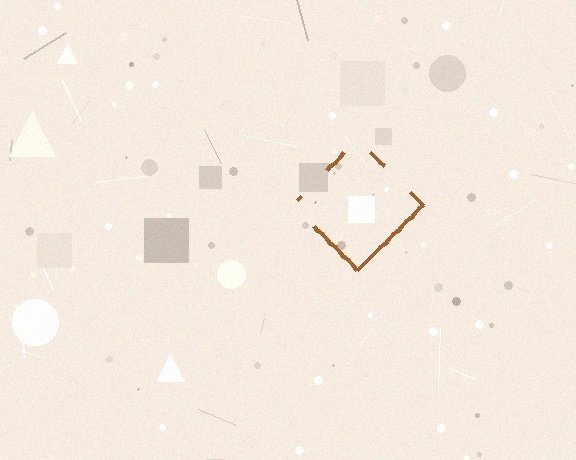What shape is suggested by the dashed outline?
The dashed outline suggests a diamond.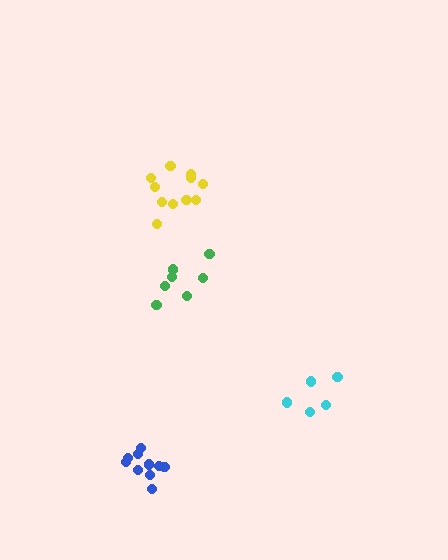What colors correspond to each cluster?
The clusters are colored: blue, yellow, cyan, green.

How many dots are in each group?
Group 1: 11 dots, Group 2: 11 dots, Group 3: 5 dots, Group 4: 7 dots (34 total).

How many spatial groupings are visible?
There are 4 spatial groupings.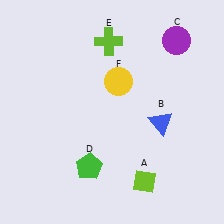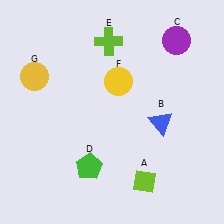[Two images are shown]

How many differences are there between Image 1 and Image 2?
There is 1 difference between the two images.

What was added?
A yellow circle (G) was added in Image 2.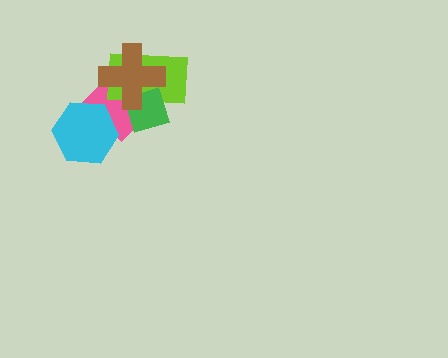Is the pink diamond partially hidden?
Yes, it is partially covered by another shape.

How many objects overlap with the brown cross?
3 objects overlap with the brown cross.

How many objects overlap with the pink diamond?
4 objects overlap with the pink diamond.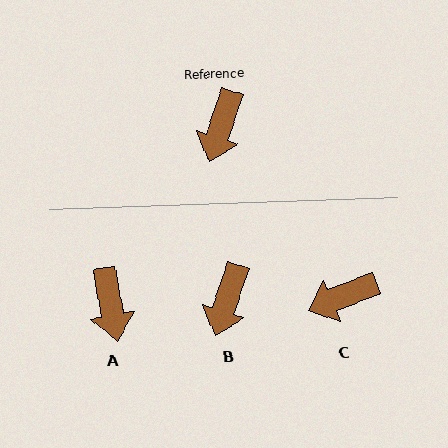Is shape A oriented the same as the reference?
No, it is off by about 29 degrees.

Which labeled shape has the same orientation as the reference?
B.